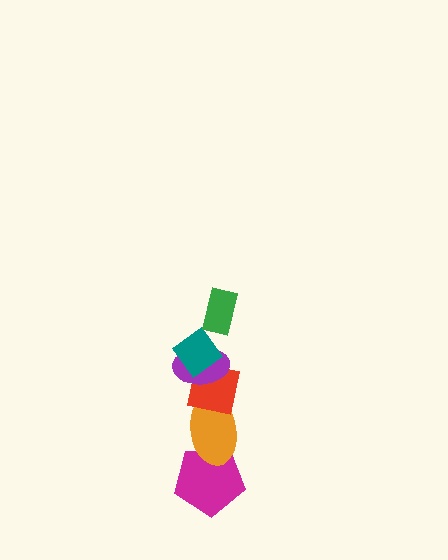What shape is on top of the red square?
The purple ellipse is on top of the red square.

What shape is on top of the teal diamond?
The green rectangle is on top of the teal diamond.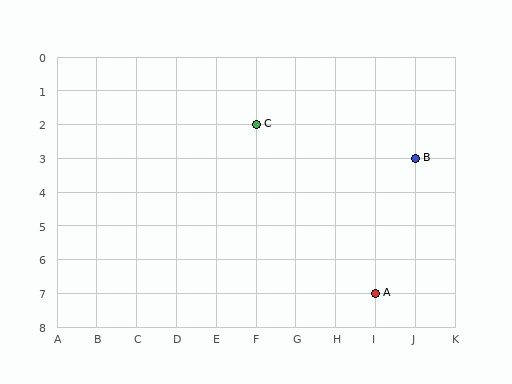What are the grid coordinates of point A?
Point A is at grid coordinates (I, 7).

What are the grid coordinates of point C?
Point C is at grid coordinates (F, 2).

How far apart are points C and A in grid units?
Points C and A are 3 columns and 5 rows apart (about 5.8 grid units diagonally).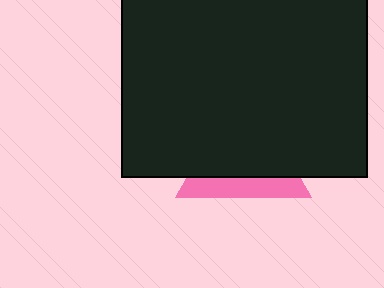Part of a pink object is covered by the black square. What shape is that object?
It is a triangle.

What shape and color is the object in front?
The object in front is a black square.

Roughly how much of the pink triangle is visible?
A small part of it is visible (roughly 31%).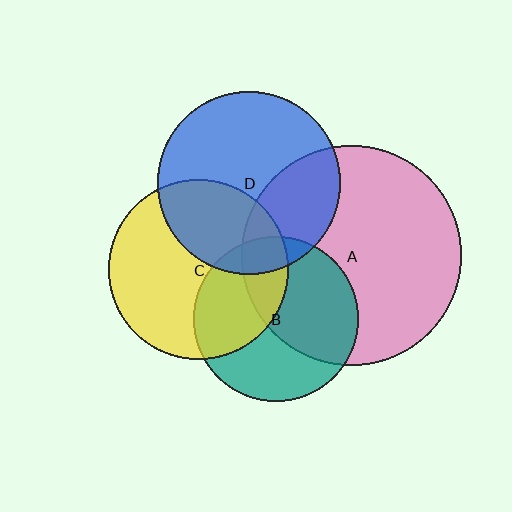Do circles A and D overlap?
Yes.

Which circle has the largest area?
Circle A (pink).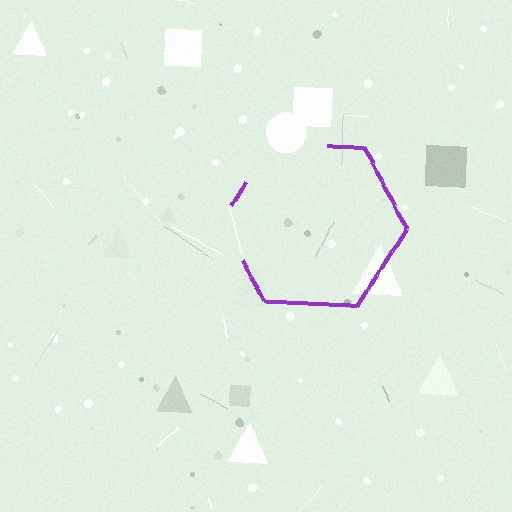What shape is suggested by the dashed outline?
The dashed outline suggests a hexagon.